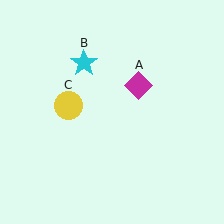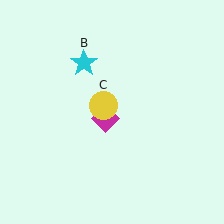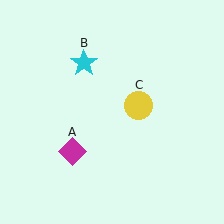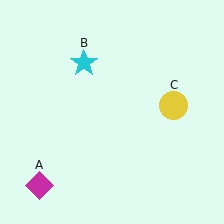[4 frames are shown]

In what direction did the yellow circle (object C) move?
The yellow circle (object C) moved right.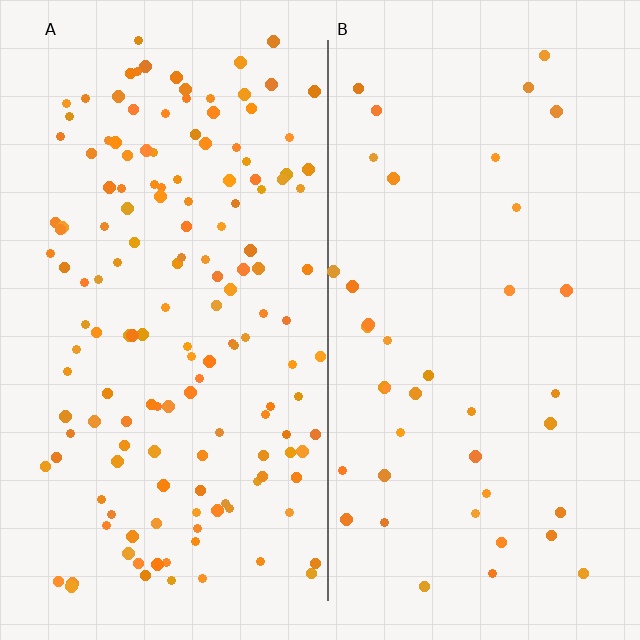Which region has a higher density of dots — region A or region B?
A (the left).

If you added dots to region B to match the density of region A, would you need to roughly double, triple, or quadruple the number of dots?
Approximately quadruple.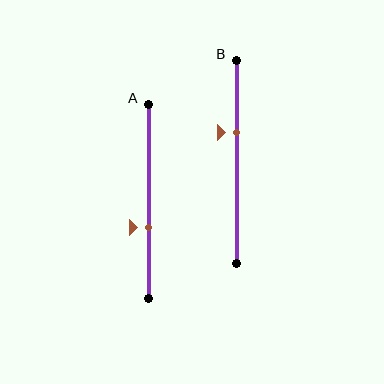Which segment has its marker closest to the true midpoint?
Segment A has its marker closest to the true midpoint.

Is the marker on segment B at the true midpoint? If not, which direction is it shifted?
No, the marker on segment B is shifted upward by about 15% of the segment length.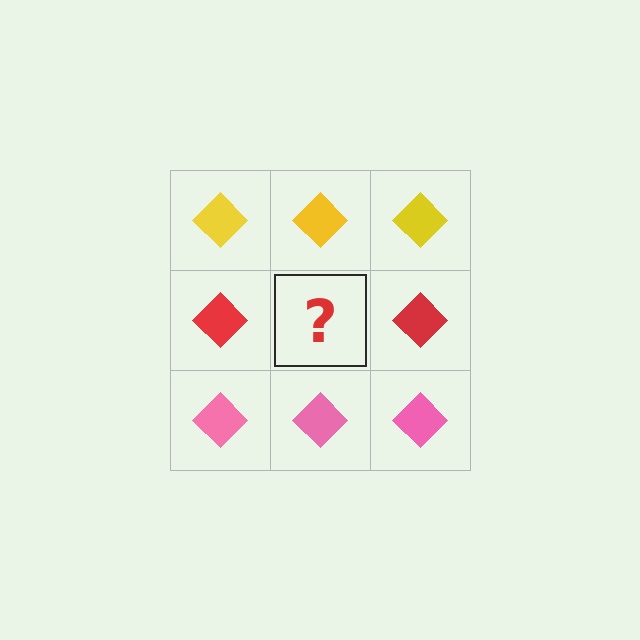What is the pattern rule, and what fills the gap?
The rule is that each row has a consistent color. The gap should be filled with a red diamond.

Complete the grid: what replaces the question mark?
The question mark should be replaced with a red diamond.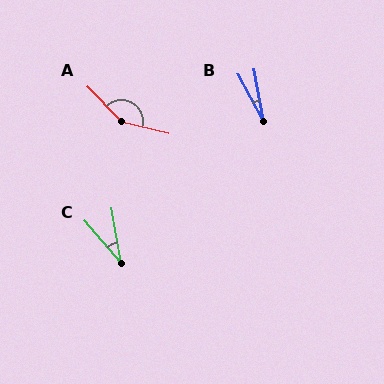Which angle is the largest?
A, at approximately 148 degrees.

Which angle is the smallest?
B, at approximately 18 degrees.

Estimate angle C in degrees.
Approximately 31 degrees.